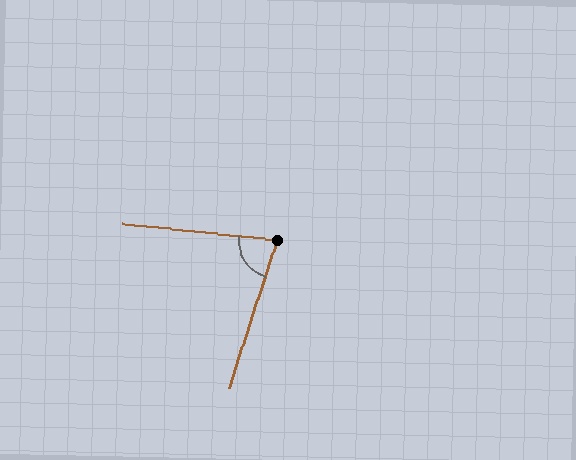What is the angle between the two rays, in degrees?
Approximately 78 degrees.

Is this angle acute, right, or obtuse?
It is acute.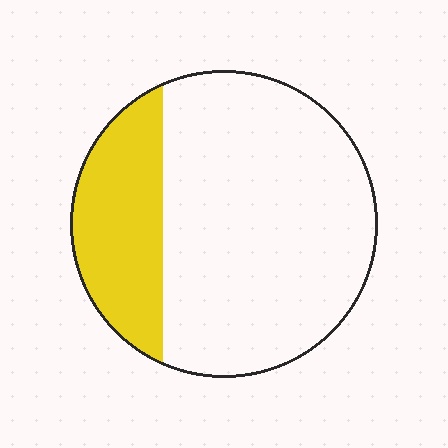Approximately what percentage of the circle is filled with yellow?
Approximately 25%.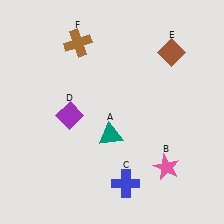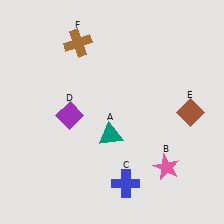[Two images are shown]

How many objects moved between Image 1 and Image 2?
1 object moved between the two images.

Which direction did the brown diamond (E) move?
The brown diamond (E) moved down.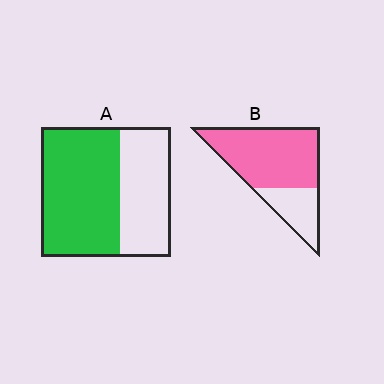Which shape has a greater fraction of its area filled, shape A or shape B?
Shape B.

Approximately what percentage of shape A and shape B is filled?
A is approximately 60% and B is approximately 70%.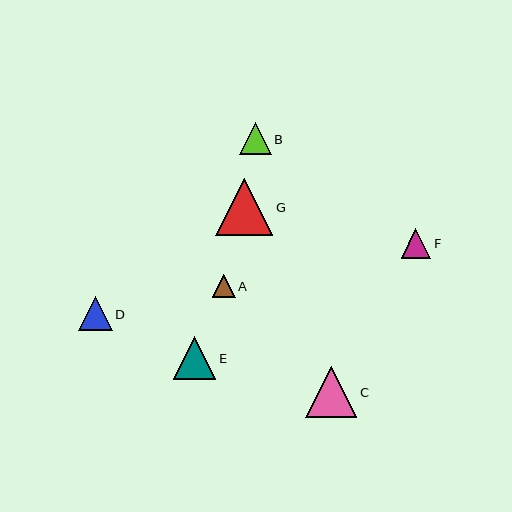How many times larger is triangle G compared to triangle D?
Triangle G is approximately 1.7 times the size of triangle D.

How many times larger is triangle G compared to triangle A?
Triangle G is approximately 2.5 times the size of triangle A.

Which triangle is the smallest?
Triangle A is the smallest with a size of approximately 23 pixels.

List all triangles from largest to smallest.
From largest to smallest: G, C, E, D, B, F, A.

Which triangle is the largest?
Triangle G is the largest with a size of approximately 57 pixels.